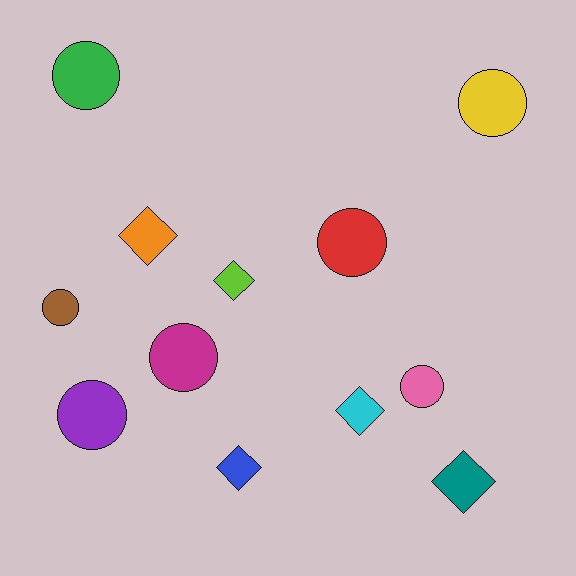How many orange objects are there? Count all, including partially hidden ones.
There is 1 orange object.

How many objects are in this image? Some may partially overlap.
There are 12 objects.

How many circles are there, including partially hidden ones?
There are 7 circles.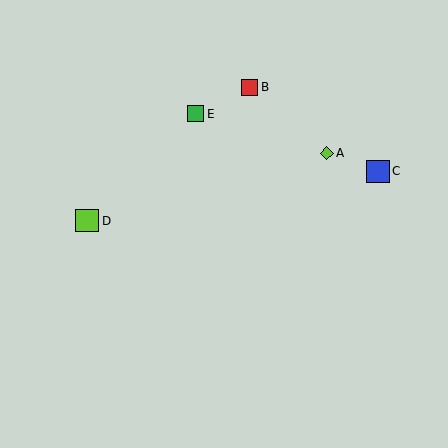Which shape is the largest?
The lime square (labeled D) is the largest.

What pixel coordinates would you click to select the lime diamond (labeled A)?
Click at (327, 153) to select the lime diamond A.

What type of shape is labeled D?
Shape D is a lime square.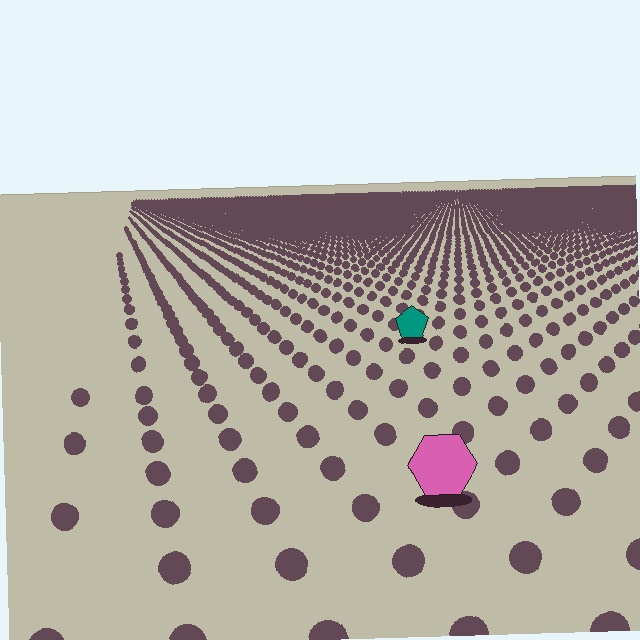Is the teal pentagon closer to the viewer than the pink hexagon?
No. The pink hexagon is closer — you can tell from the texture gradient: the ground texture is coarser near it.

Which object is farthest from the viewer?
The teal pentagon is farthest from the viewer. It appears smaller and the ground texture around it is denser.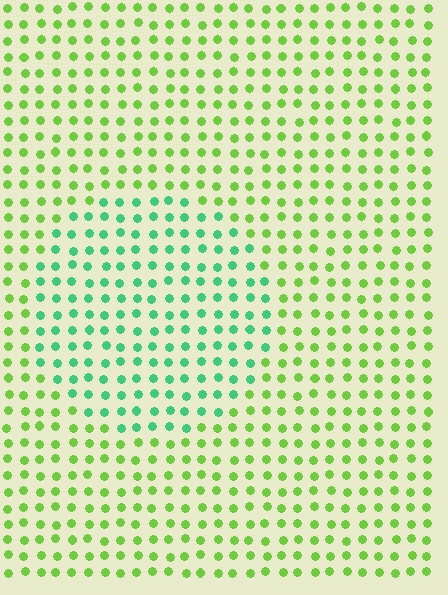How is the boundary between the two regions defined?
The boundary is defined purely by a slight shift in hue (about 44 degrees). Spacing, size, and orientation are identical on both sides.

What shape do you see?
I see a circle.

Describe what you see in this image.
The image is filled with small lime elements in a uniform arrangement. A circle-shaped region is visible where the elements are tinted to a slightly different hue, forming a subtle color boundary.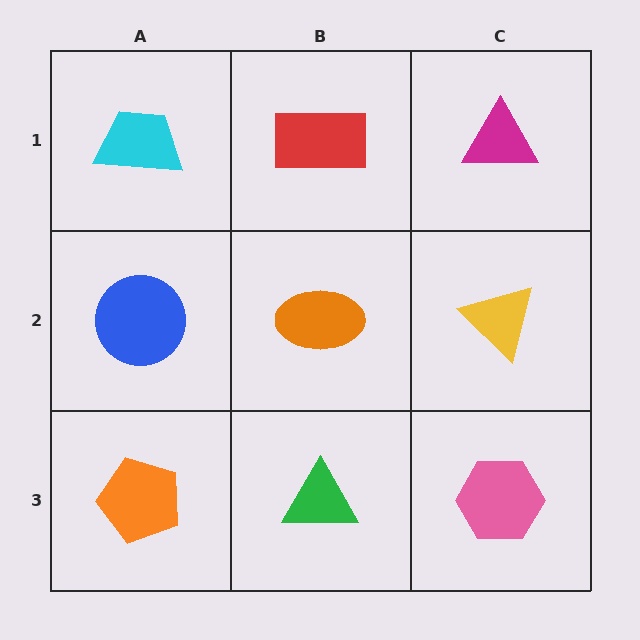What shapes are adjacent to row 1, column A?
A blue circle (row 2, column A), a red rectangle (row 1, column B).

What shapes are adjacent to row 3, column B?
An orange ellipse (row 2, column B), an orange pentagon (row 3, column A), a pink hexagon (row 3, column C).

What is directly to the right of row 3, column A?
A green triangle.